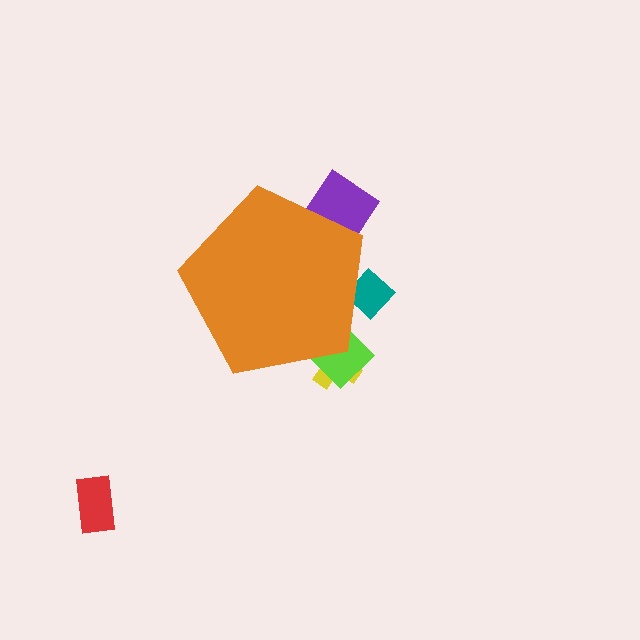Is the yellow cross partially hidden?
Yes, the yellow cross is partially hidden behind the orange pentagon.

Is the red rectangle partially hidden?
No, the red rectangle is fully visible.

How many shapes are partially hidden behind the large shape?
4 shapes are partially hidden.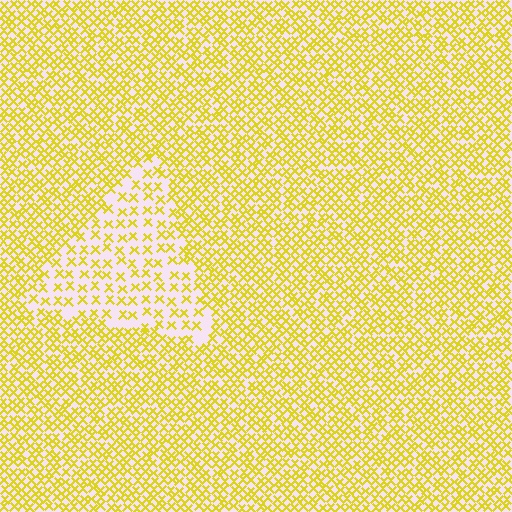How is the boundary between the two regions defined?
The boundary is defined by a change in element density (approximately 2.1x ratio). All elements are the same color, size, and shape.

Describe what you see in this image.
The image contains small yellow elements arranged at two different densities. A triangle-shaped region is visible where the elements are less densely packed than the surrounding area.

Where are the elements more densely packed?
The elements are more densely packed outside the triangle boundary.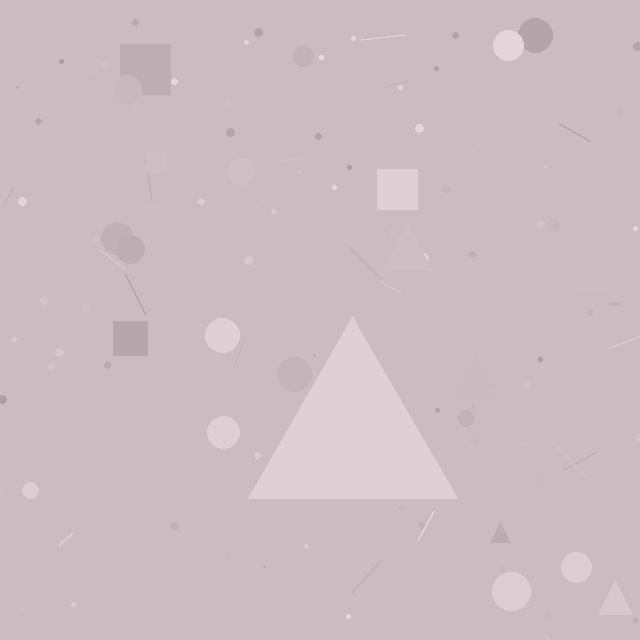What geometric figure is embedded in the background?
A triangle is embedded in the background.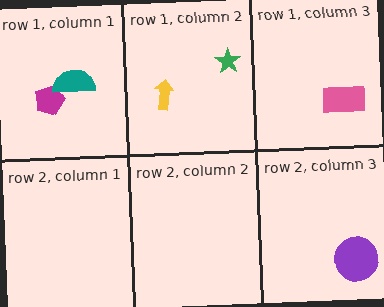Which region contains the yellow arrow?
The row 1, column 2 region.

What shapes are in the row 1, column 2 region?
The yellow arrow, the green star.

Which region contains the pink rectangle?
The row 1, column 3 region.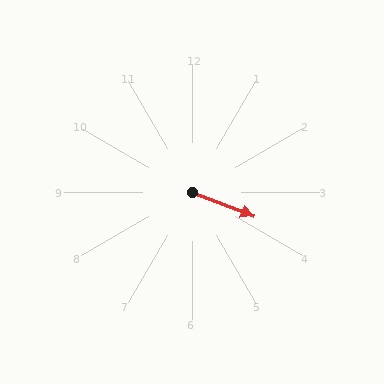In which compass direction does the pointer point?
East.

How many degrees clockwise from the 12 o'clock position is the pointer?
Approximately 111 degrees.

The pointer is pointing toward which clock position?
Roughly 4 o'clock.